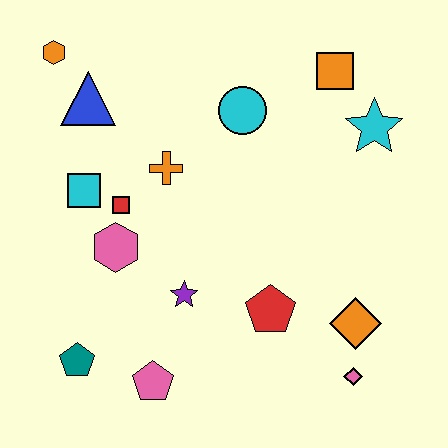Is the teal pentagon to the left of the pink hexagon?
Yes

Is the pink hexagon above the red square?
No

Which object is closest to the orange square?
The cyan star is closest to the orange square.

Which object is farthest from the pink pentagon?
The orange square is farthest from the pink pentagon.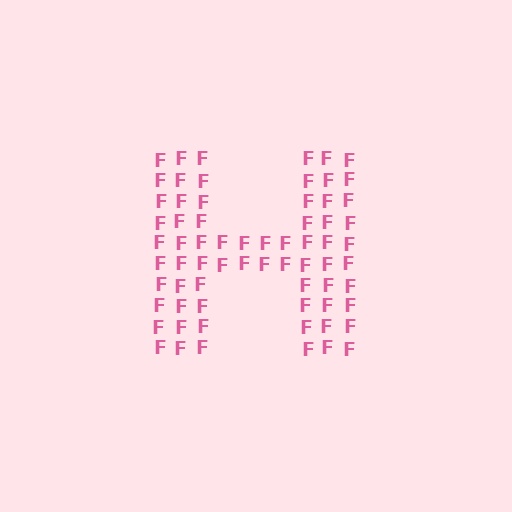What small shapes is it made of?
It is made of small letter F's.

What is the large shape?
The large shape is the letter H.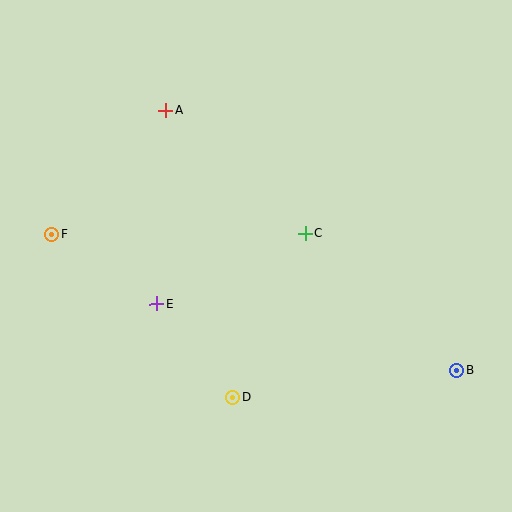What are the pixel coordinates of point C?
Point C is at (305, 233).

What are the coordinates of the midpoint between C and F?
The midpoint between C and F is at (178, 234).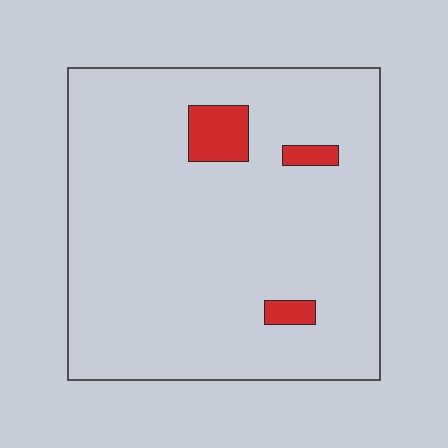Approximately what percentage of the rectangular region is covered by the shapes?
Approximately 5%.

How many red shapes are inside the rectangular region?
3.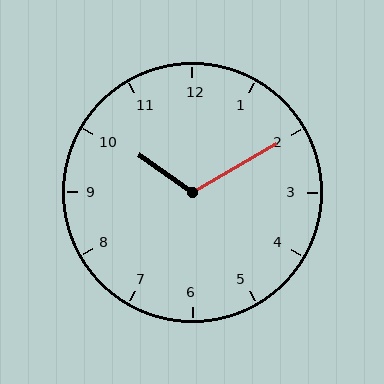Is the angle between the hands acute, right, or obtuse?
It is obtuse.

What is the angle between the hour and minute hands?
Approximately 115 degrees.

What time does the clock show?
10:10.